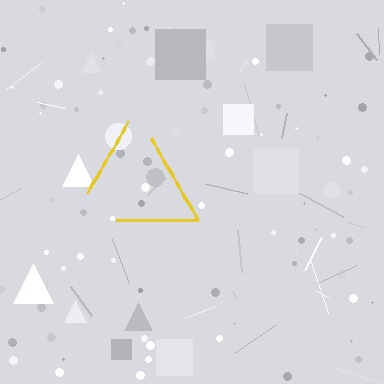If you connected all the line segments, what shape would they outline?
They would outline a triangle.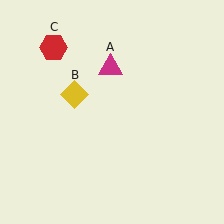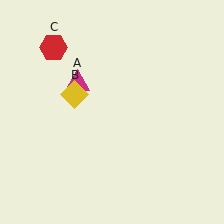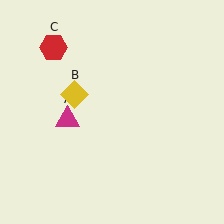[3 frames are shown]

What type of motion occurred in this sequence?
The magenta triangle (object A) rotated counterclockwise around the center of the scene.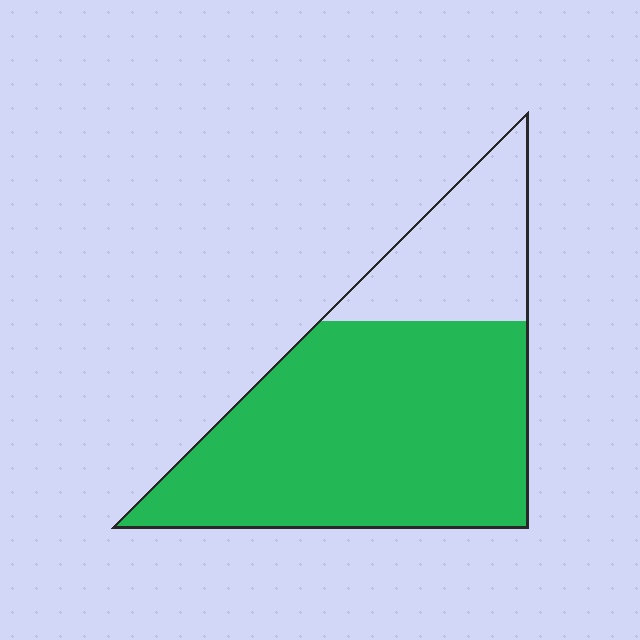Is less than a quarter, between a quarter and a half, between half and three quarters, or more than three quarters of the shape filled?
Between half and three quarters.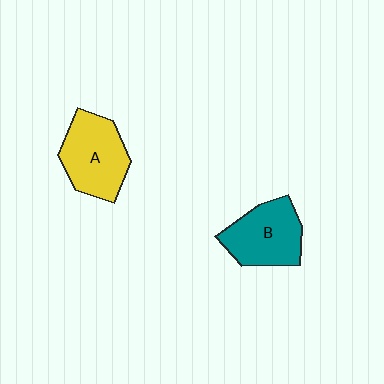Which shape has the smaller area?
Shape B (teal).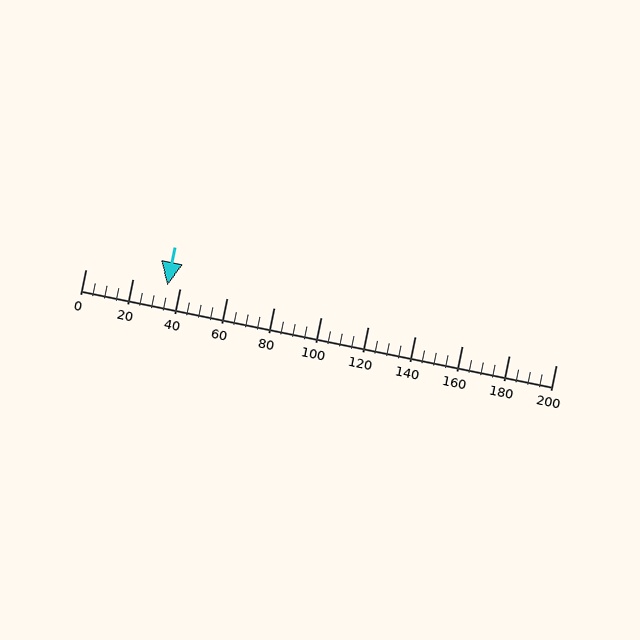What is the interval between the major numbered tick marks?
The major tick marks are spaced 20 units apart.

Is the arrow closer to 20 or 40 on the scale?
The arrow is closer to 40.